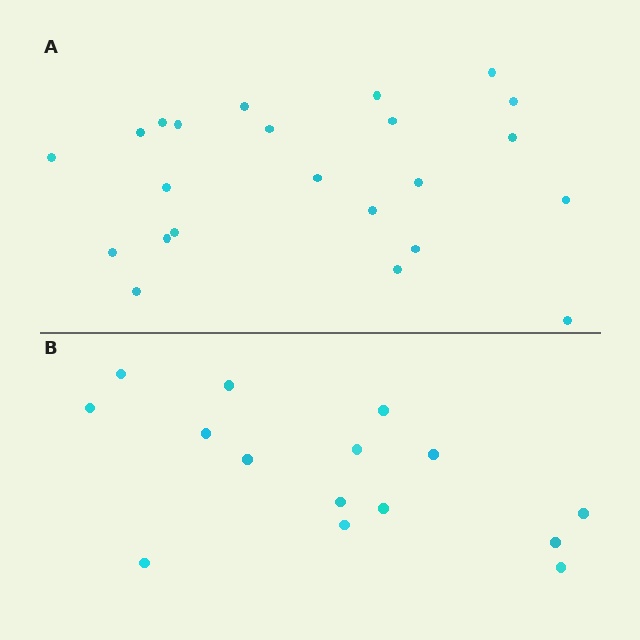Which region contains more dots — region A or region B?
Region A (the top region) has more dots.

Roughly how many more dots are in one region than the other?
Region A has roughly 8 or so more dots than region B.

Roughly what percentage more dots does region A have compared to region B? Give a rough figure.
About 55% more.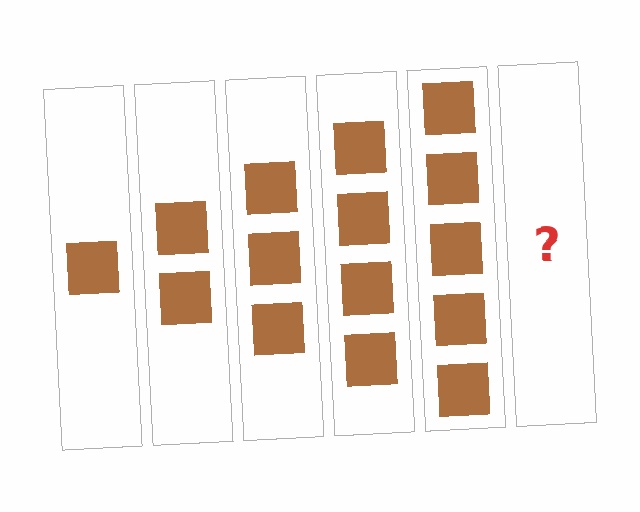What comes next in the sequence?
The next element should be 6 squares.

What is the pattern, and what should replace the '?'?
The pattern is that each step adds one more square. The '?' should be 6 squares.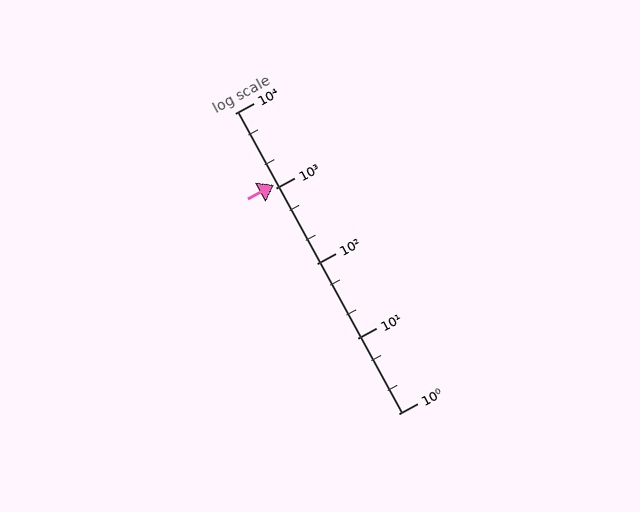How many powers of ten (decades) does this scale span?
The scale spans 4 decades, from 1 to 10000.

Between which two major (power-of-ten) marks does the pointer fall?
The pointer is between 1000 and 10000.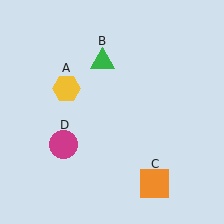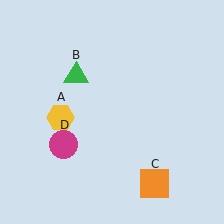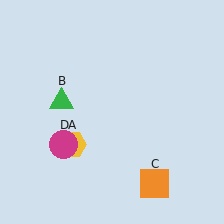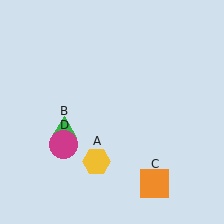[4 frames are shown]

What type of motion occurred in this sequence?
The yellow hexagon (object A), green triangle (object B) rotated counterclockwise around the center of the scene.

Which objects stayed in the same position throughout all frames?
Orange square (object C) and magenta circle (object D) remained stationary.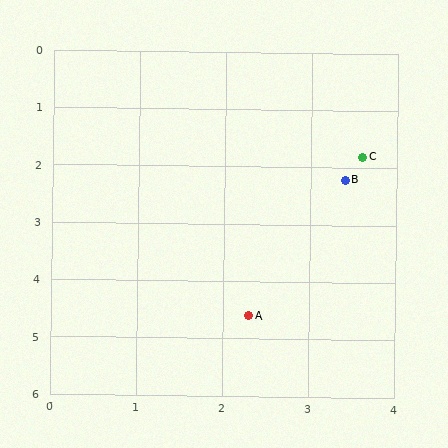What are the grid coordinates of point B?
Point B is at approximately (3.4, 2.2).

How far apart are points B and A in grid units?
Points B and A are about 2.6 grid units apart.